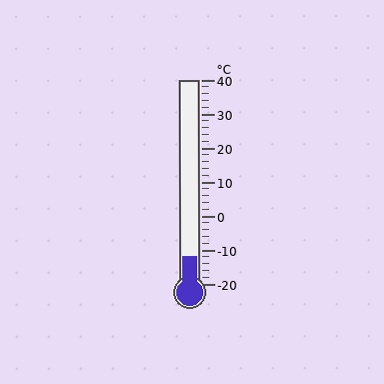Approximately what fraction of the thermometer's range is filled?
The thermometer is filled to approximately 15% of its range.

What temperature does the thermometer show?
The thermometer shows approximately -12°C.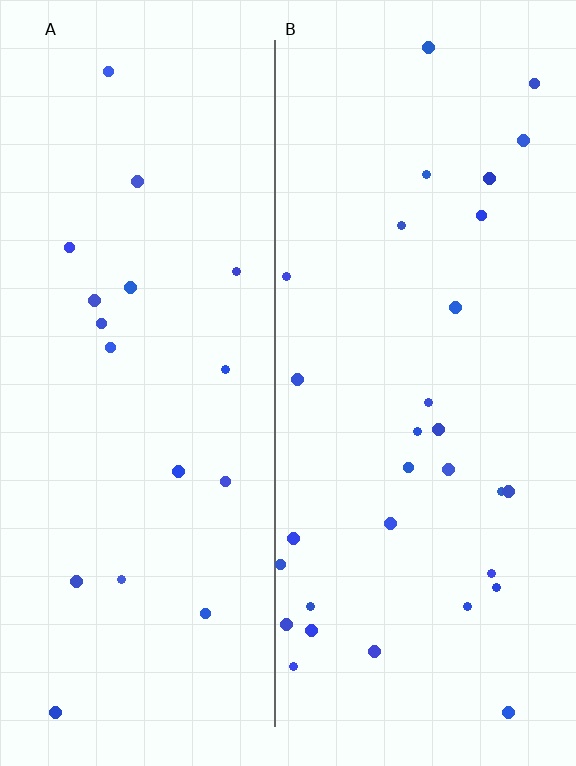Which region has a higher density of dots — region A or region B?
B (the right).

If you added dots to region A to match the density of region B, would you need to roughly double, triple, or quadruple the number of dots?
Approximately double.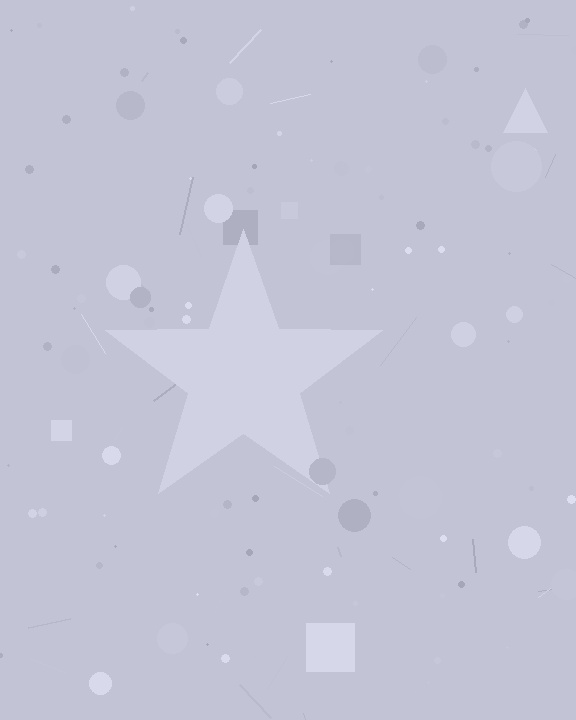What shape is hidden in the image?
A star is hidden in the image.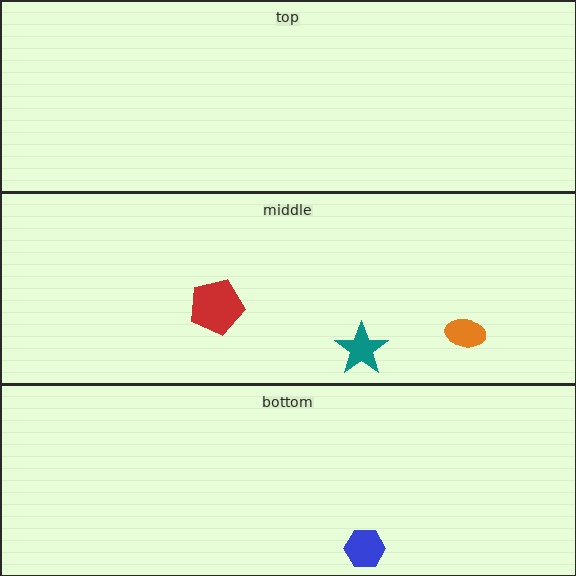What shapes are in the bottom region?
The blue hexagon.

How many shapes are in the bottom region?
1.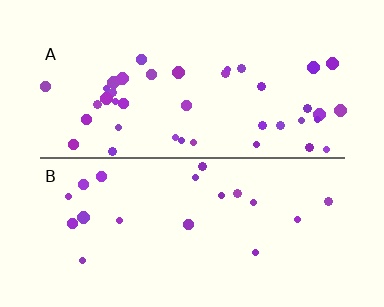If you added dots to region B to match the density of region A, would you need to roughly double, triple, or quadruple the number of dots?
Approximately double.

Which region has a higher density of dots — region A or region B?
A (the top).